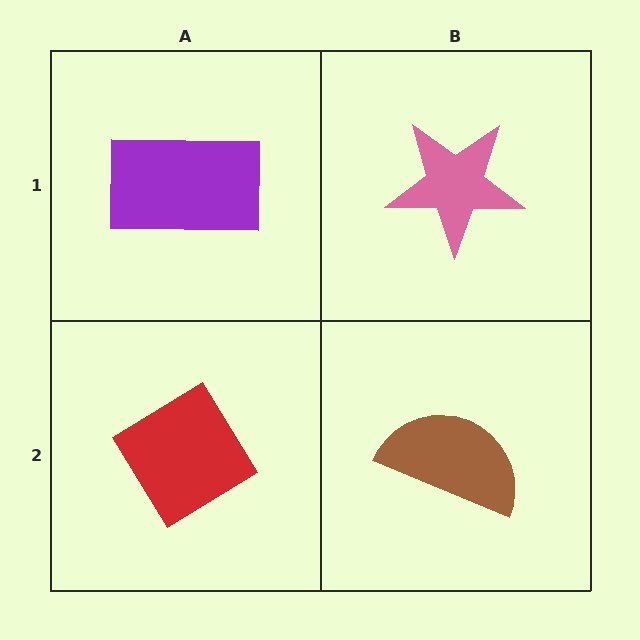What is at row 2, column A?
A red diamond.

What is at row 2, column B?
A brown semicircle.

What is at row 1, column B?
A pink star.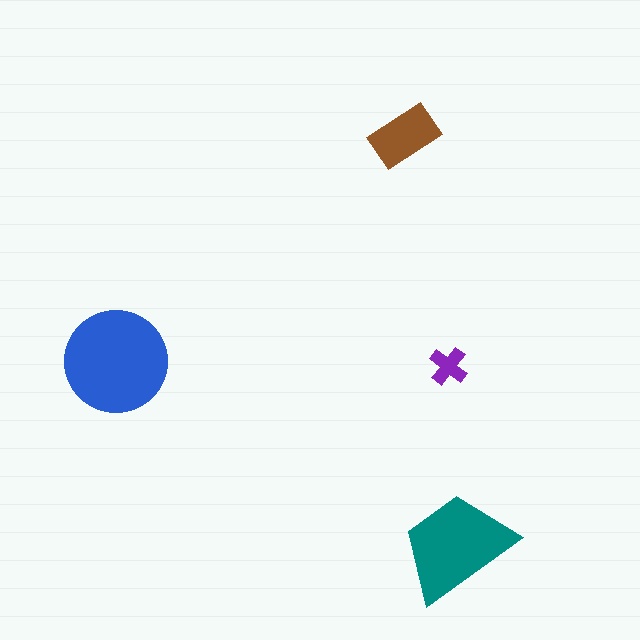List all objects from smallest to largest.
The purple cross, the brown rectangle, the teal trapezoid, the blue circle.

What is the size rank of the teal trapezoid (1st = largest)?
2nd.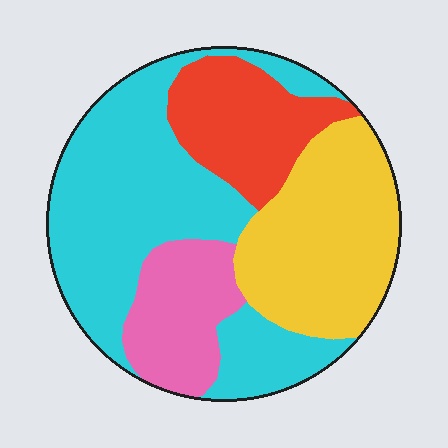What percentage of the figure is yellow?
Yellow takes up about one quarter (1/4) of the figure.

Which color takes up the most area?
Cyan, at roughly 45%.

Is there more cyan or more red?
Cyan.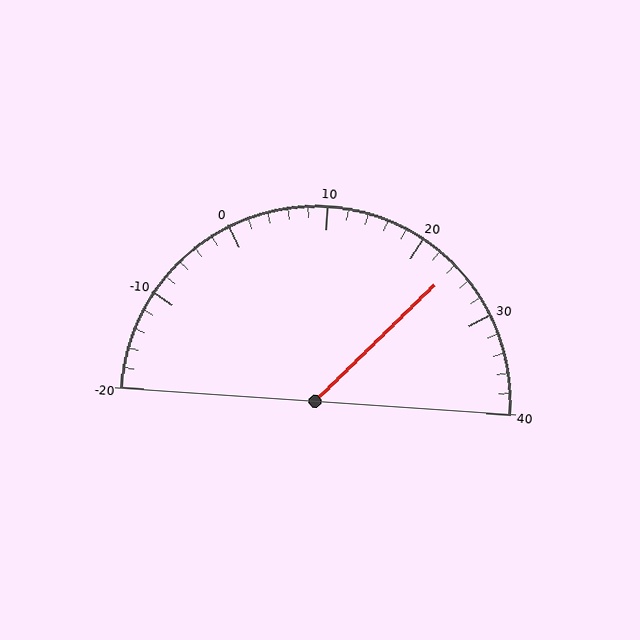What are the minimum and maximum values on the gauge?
The gauge ranges from -20 to 40.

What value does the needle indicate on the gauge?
The needle indicates approximately 24.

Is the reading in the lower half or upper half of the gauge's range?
The reading is in the upper half of the range (-20 to 40).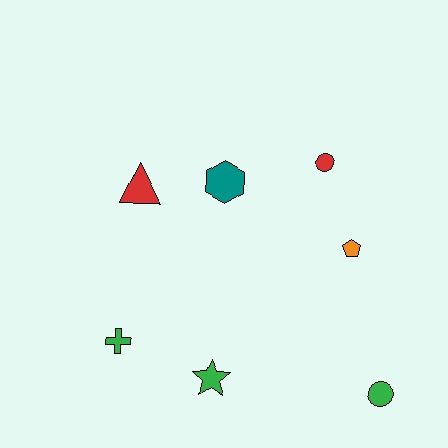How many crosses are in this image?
There is 1 cross.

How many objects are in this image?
There are 7 objects.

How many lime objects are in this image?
There are no lime objects.